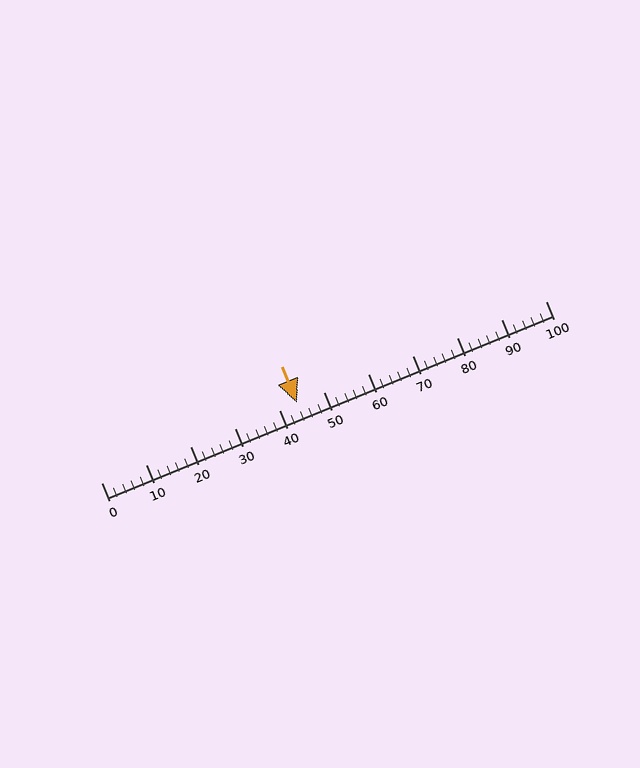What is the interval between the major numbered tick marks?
The major tick marks are spaced 10 units apart.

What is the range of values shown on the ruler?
The ruler shows values from 0 to 100.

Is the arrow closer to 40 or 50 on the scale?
The arrow is closer to 40.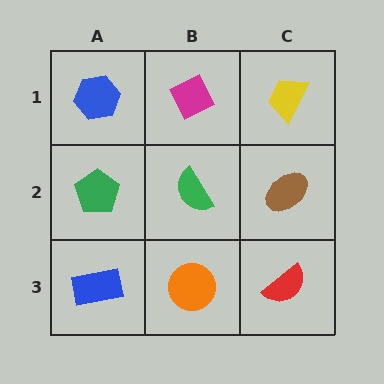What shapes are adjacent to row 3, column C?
A brown ellipse (row 2, column C), an orange circle (row 3, column B).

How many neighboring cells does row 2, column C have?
3.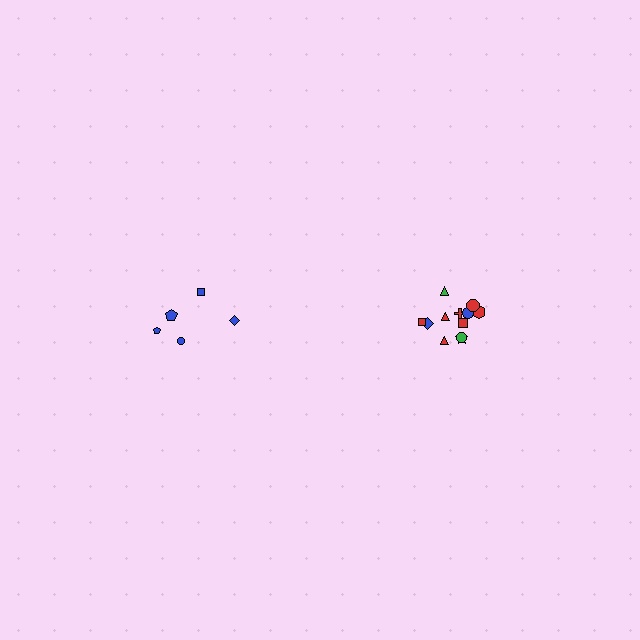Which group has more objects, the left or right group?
The right group.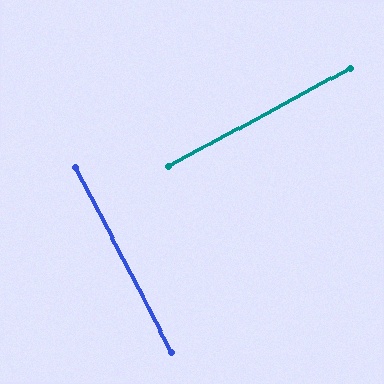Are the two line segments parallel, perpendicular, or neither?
Perpendicular — they meet at approximately 89°.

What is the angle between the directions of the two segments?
Approximately 89 degrees.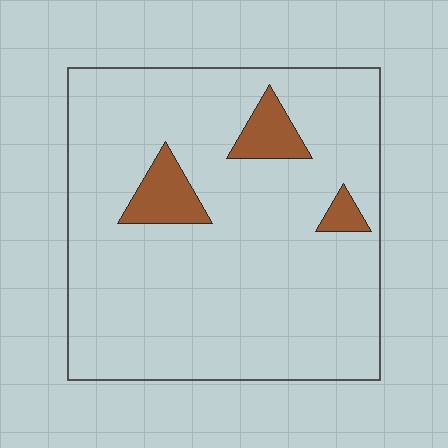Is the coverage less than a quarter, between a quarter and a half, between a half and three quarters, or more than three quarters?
Less than a quarter.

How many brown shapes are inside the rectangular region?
3.